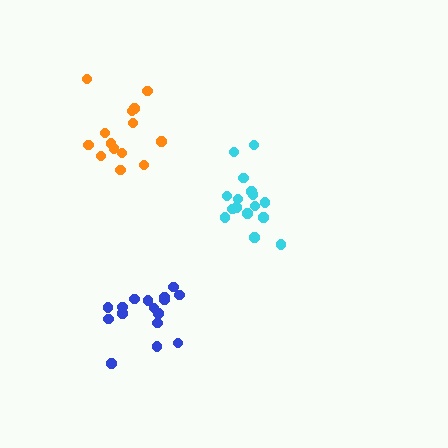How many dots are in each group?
Group 1: 17 dots, Group 2: 14 dots, Group 3: 17 dots (48 total).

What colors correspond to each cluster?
The clusters are colored: blue, orange, cyan.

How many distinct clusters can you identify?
There are 3 distinct clusters.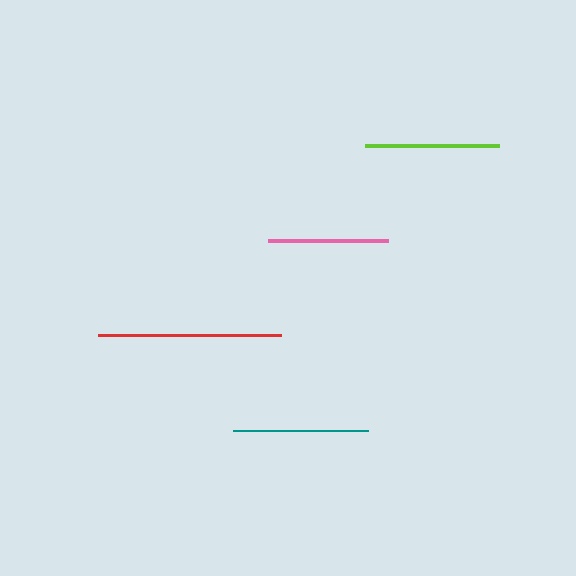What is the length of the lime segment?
The lime segment is approximately 134 pixels long.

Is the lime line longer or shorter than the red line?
The red line is longer than the lime line.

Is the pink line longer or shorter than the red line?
The red line is longer than the pink line.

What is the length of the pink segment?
The pink segment is approximately 119 pixels long.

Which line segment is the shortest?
The pink line is the shortest at approximately 119 pixels.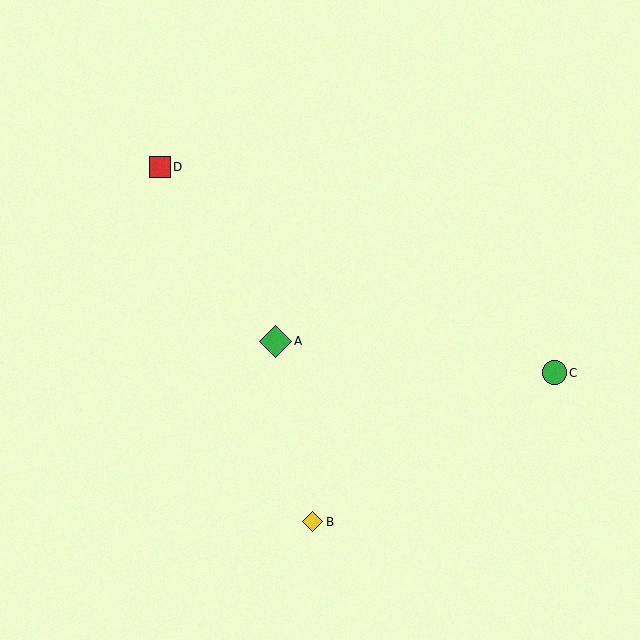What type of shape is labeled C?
Shape C is a green circle.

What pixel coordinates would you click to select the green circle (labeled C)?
Click at (555, 373) to select the green circle C.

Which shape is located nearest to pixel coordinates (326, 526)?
The yellow diamond (labeled B) at (313, 522) is nearest to that location.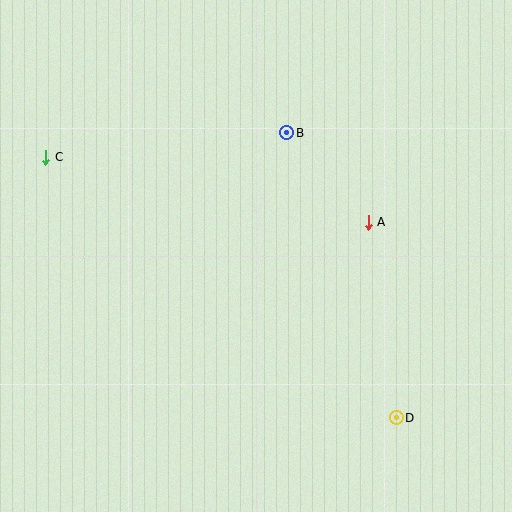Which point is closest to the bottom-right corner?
Point D is closest to the bottom-right corner.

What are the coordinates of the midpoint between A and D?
The midpoint between A and D is at (382, 320).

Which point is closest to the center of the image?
Point A at (368, 222) is closest to the center.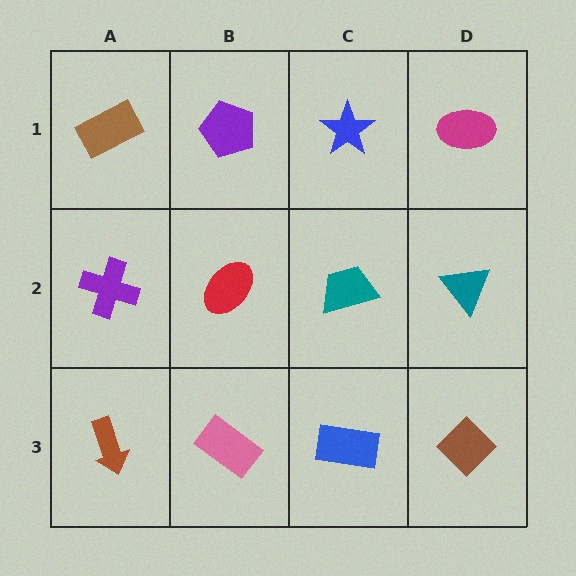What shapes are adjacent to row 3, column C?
A teal trapezoid (row 2, column C), a pink rectangle (row 3, column B), a brown diamond (row 3, column D).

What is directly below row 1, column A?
A purple cross.